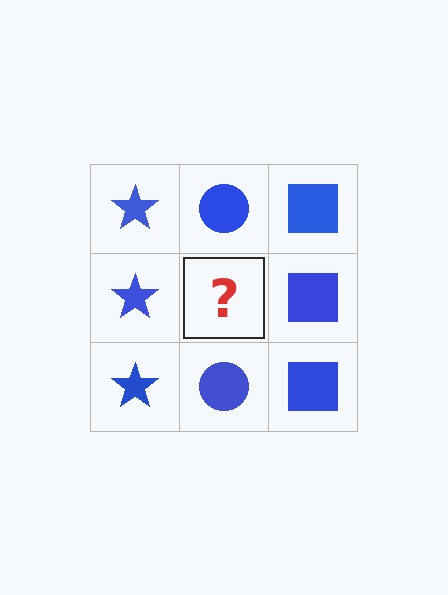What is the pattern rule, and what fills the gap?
The rule is that each column has a consistent shape. The gap should be filled with a blue circle.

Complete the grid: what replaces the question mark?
The question mark should be replaced with a blue circle.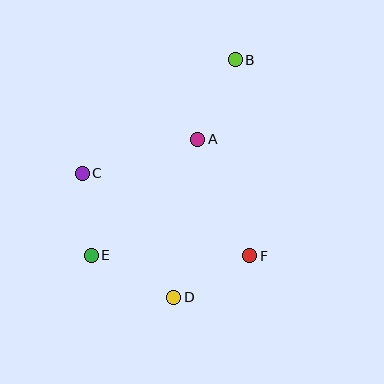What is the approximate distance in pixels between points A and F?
The distance between A and F is approximately 127 pixels.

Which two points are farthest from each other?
Points B and D are farthest from each other.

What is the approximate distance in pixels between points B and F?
The distance between B and F is approximately 197 pixels.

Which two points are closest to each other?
Points C and E are closest to each other.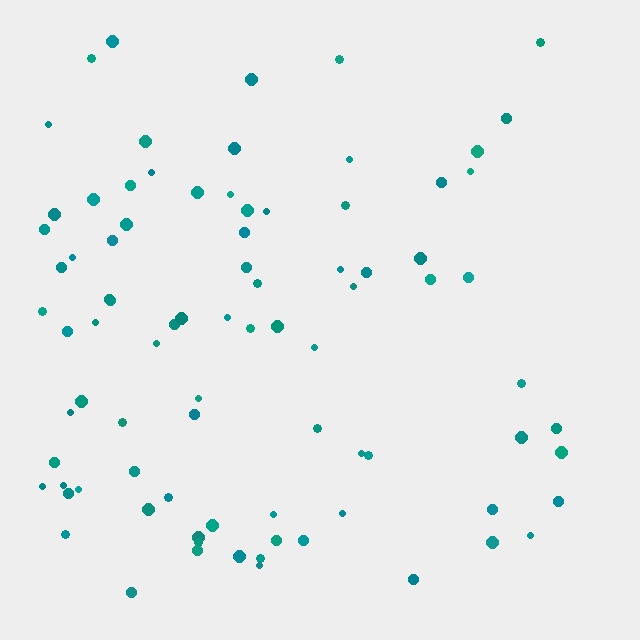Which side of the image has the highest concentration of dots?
The left.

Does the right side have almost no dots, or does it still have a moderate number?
Still a moderate number, just noticeably fewer than the left.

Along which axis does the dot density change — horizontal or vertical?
Horizontal.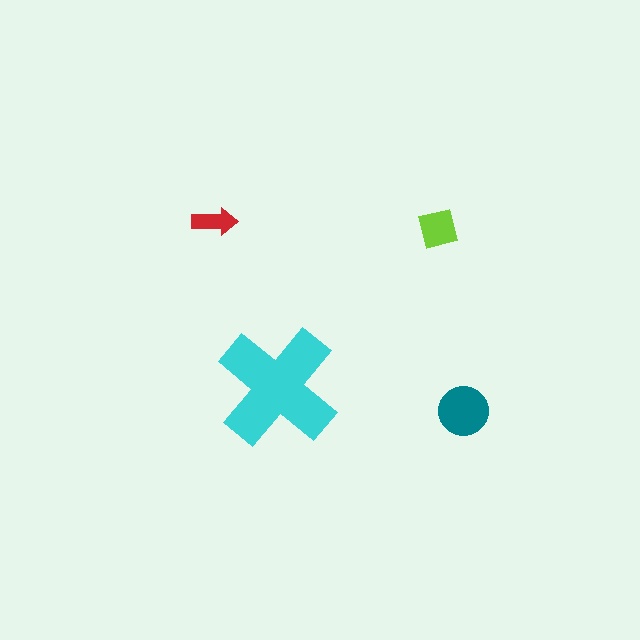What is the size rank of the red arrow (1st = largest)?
4th.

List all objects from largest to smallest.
The cyan cross, the teal circle, the lime square, the red arrow.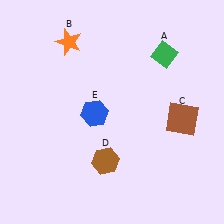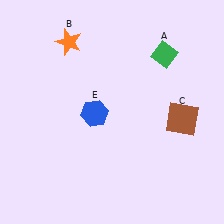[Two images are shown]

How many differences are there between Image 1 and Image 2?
There is 1 difference between the two images.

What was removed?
The brown hexagon (D) was removed in Image 2.